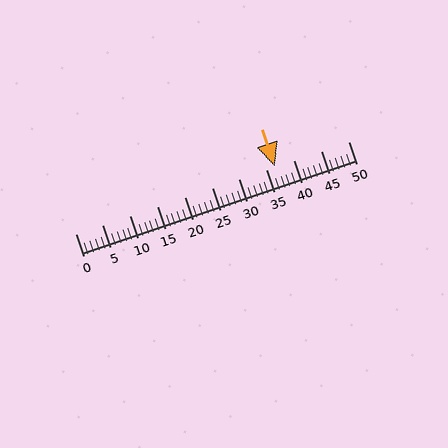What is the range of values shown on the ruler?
The ruler shows values from 0 to 50.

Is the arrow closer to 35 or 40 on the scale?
The arrow is closer to 35.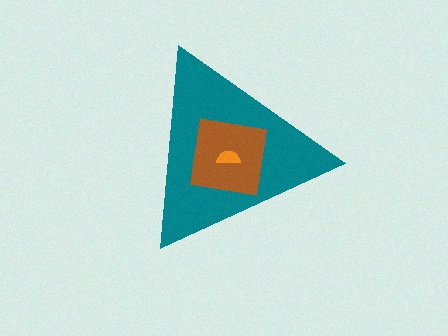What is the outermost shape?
The teal triangle.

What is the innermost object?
The orange semicircle.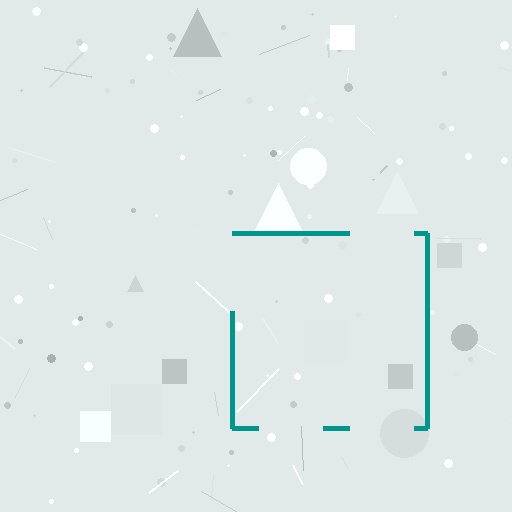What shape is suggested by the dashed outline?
The dashed outline suggests a square.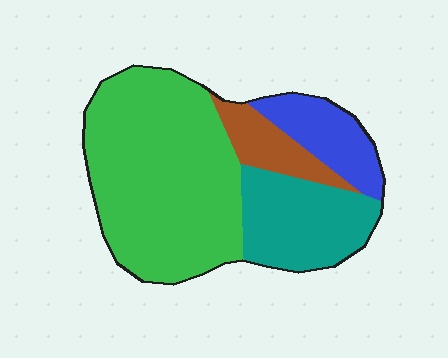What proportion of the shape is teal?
Teal covers roughly 20% of the shape.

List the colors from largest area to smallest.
From largest to smallest: green, teal, blue, brown.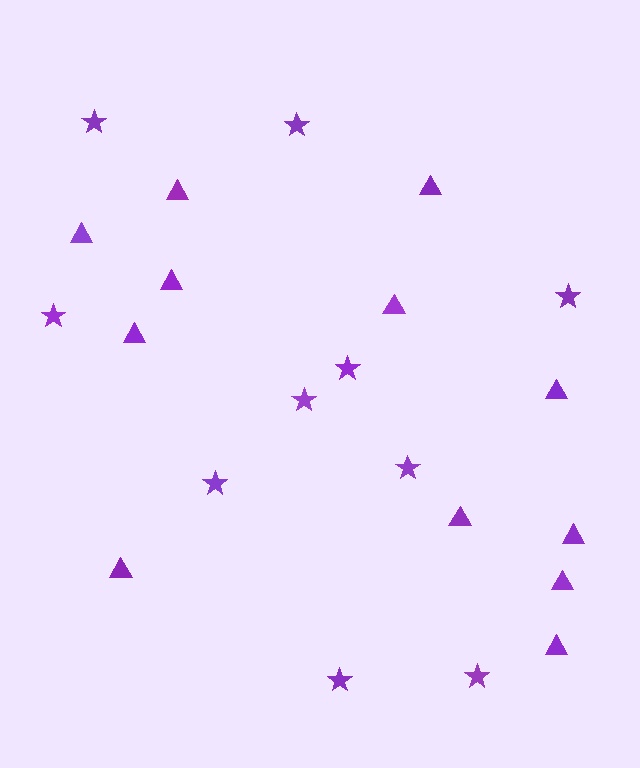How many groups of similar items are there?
There are 2 groups: one group of stars (10) and one group of triangles (12).